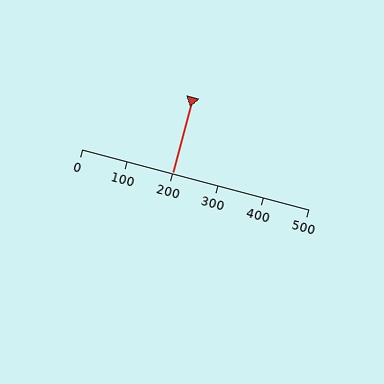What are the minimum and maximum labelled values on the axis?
The axis runs from 0 to 500.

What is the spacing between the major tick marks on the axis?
The major ticks are spaced 100 apart.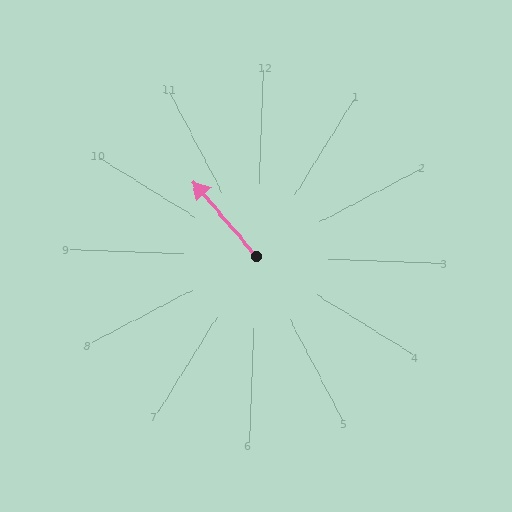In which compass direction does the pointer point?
Northwest.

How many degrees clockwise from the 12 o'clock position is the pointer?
Approximately 318 degrees.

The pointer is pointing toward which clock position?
Roughly 11 o'clock.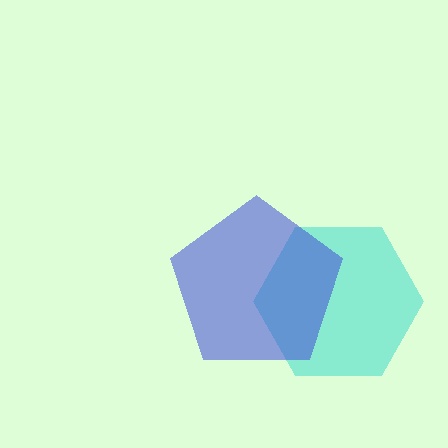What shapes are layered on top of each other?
The layered shapes are: a cyan hexagon, a blue pentagon.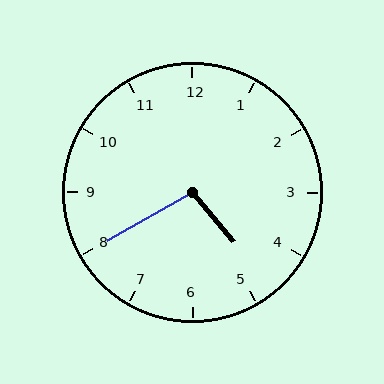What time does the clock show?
4:40.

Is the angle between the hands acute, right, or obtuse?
It is obtuse.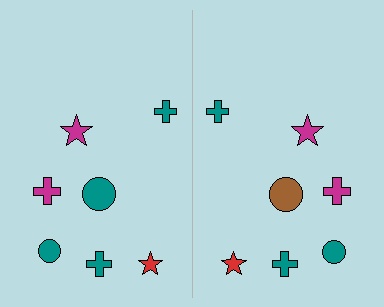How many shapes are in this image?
There are 14 shapes in this image.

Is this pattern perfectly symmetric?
No, the pattern is not perfectly symmetric. The brown circle on the right side breaks the symmetry — its mirror counterpart is teal.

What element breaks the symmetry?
The brown circle on the right side breaks the symmetry — its mirror counterpart is teal.